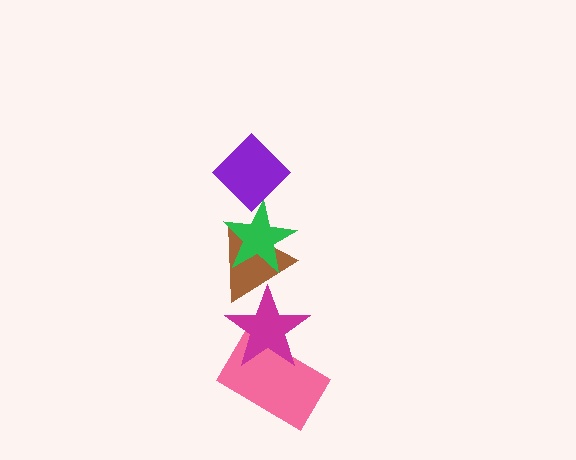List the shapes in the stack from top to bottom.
From top to bottom: the purple diamond, the green star, the brown triangle, the magenta star, the pink rectangle.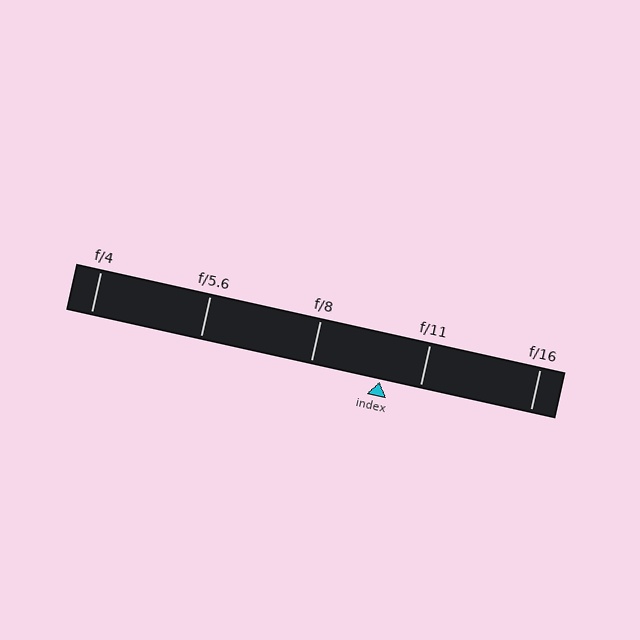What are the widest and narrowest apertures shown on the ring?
The widest aperture shown is f/4 and the narrowest is f/16.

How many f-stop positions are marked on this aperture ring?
There are 5 f-stop positions marked.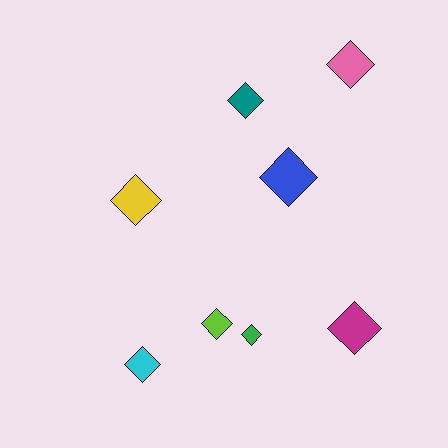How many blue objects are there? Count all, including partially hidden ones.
There is 1 blue object.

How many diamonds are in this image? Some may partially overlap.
There are 8 diamonds.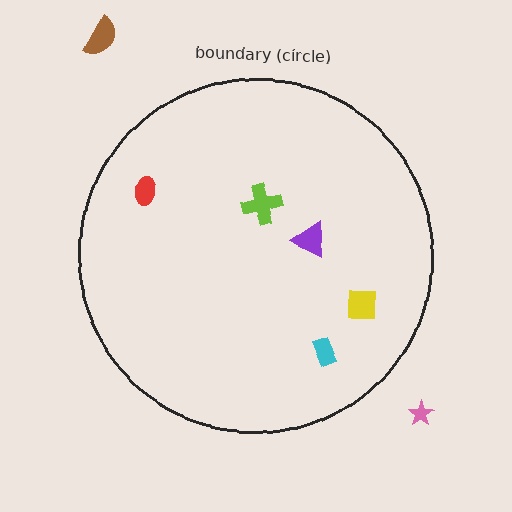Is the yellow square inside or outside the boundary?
Inside.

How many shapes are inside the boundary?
5 inside, 2 outside.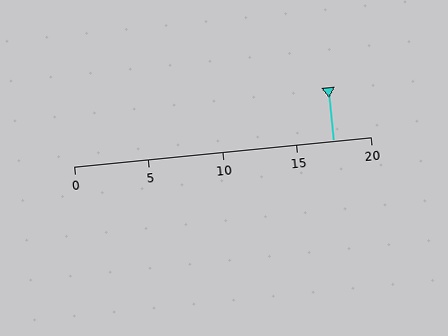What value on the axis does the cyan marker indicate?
The marker indicates approximately 17.5.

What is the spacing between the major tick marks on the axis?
The major ticks are spaced 5 apart.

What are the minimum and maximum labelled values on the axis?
The axis runs from 0 to 20.